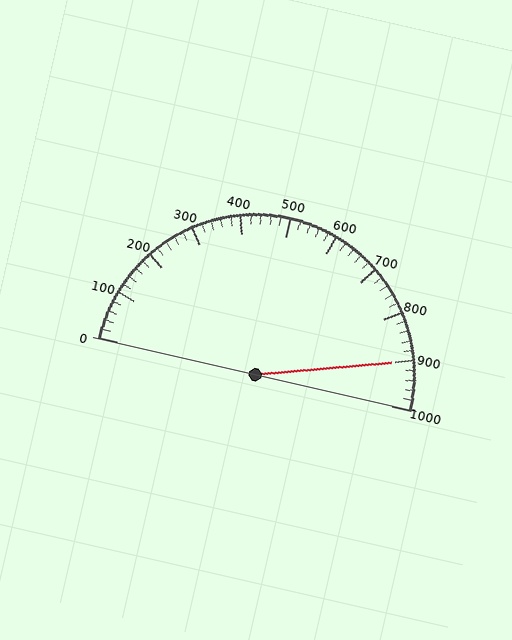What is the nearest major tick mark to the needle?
The nearest major tick mark is 900.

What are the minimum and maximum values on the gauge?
The gauge ranges from 0 to 1000.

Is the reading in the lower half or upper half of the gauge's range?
The reading is in the upper half of the range (0 to 1000).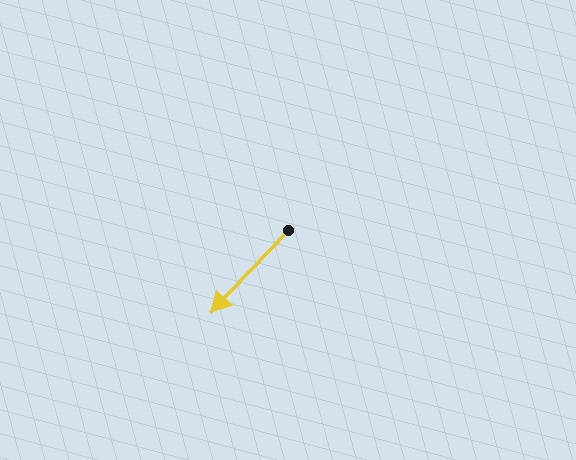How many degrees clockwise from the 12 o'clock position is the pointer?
Approximately 223 degrees.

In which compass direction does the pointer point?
Southwest.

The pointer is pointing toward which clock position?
Roughly 7 o'clock.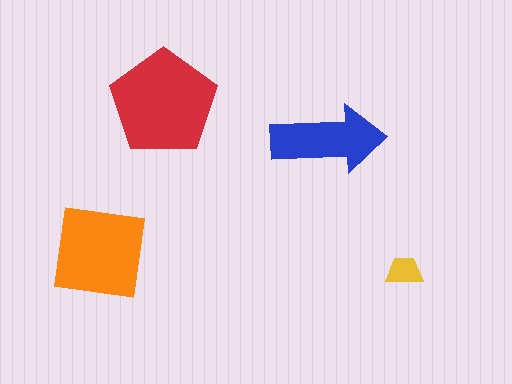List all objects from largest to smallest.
The red pentagon, the orange square, the blue arrow, the yellow trapezoid.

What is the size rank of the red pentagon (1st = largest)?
1st.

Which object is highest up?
The red pentagon is topmost.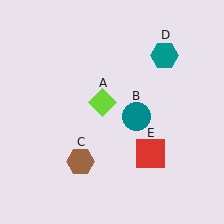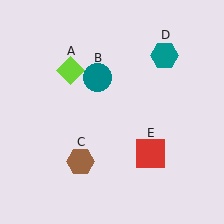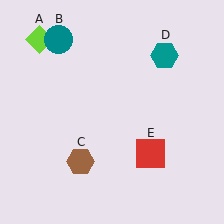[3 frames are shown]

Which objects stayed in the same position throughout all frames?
Brown hexagon (object C) and teal hexagon (object D) and red square (object E) remained stationary.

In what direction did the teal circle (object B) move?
The teal circle (object B) moved up and to the left.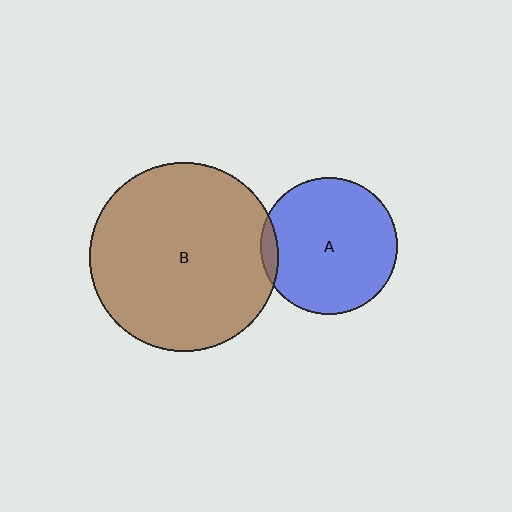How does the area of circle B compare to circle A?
Approximately 1.9 times.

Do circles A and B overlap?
Yes.